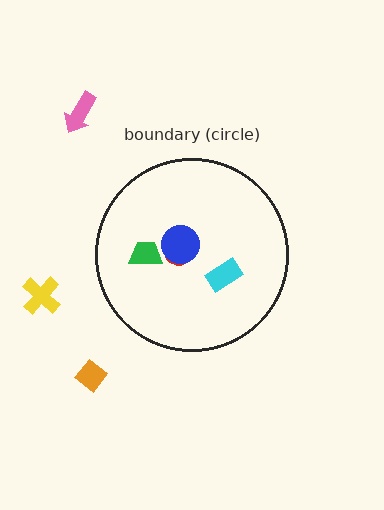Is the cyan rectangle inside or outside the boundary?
Inside.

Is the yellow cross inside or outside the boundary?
Outside.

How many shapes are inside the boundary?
4 inside, 3 outside.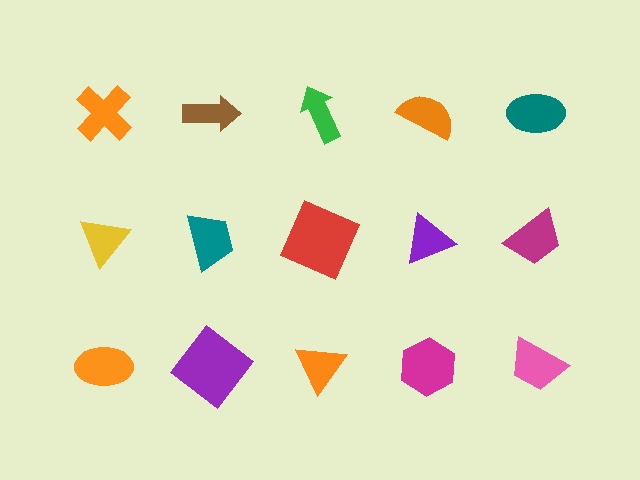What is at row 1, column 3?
A green arrow.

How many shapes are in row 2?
5 shapes.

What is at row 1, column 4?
An orange semicircle.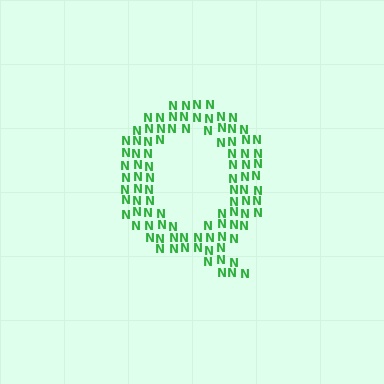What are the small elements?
The small elements are letter N's.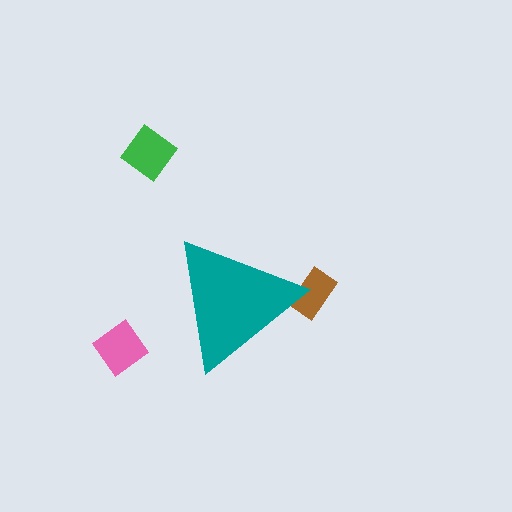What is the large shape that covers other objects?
A teal triangle.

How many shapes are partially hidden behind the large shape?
1 shape is partially hidden.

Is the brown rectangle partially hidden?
Yes, the brown rectangle is partially hidden behind the teal triangle.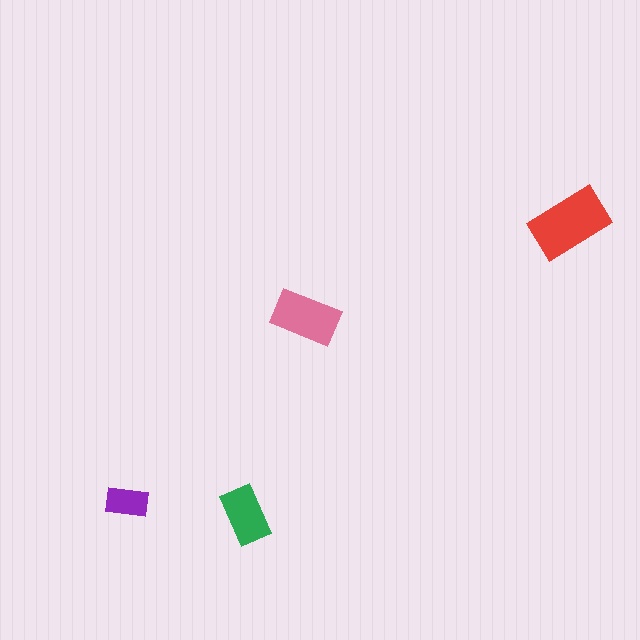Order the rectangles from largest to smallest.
the red one, the pink one, the green one, the purple one.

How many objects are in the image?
There are 4 objects in the image.